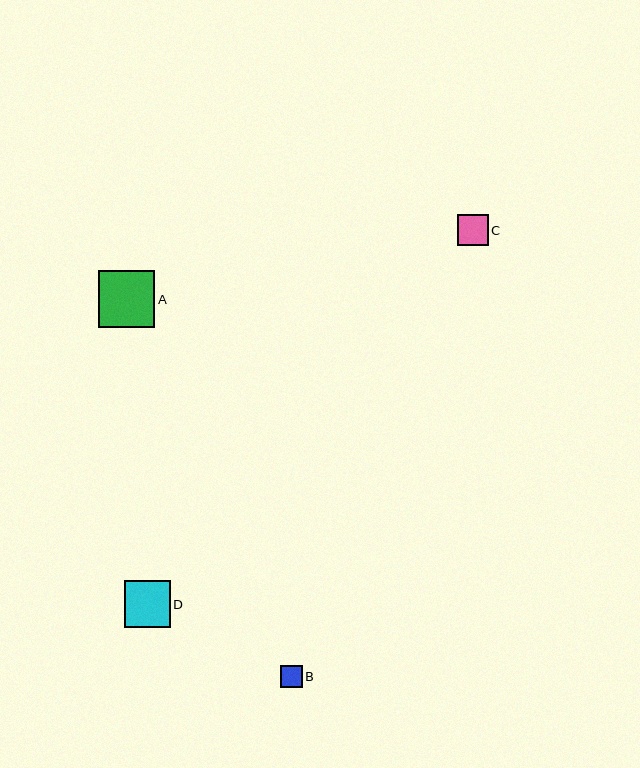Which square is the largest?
Square A is the largest with a size of approximately 57 pixels.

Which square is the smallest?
Square B is the smallest with a size of approximately 22 pixels.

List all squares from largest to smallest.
From largest to smallest: A, D, C, B.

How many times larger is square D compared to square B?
Square D is approximately 2.1 times the size of square B.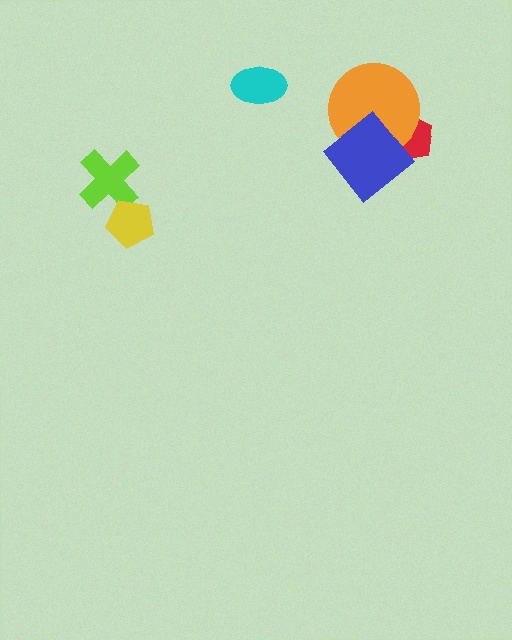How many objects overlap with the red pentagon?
2 objects overlap with the red pentagon.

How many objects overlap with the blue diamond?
2 objects overlap with the blue diamond.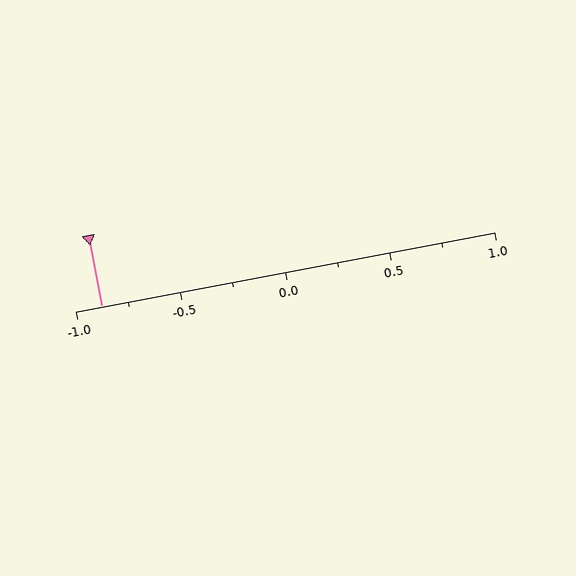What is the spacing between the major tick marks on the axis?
The major ticks are spaced 0.5 apart.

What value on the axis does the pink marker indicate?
The marker indicates approximately -0.88.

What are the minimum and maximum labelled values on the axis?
The axis runs from -1.0 to 1.0.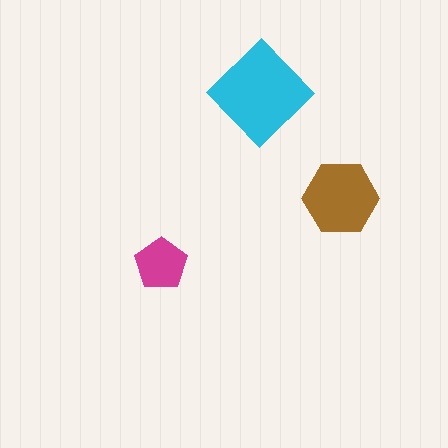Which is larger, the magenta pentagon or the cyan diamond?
The cyan diamond.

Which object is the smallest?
The magenta pentagon.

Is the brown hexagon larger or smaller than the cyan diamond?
Smaller.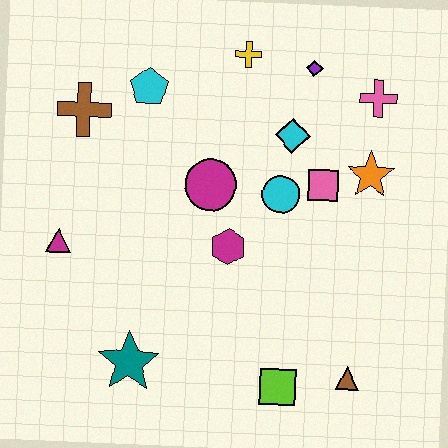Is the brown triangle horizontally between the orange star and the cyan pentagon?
Yes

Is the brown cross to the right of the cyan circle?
No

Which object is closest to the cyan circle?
The pink square is closest to the cyan circle.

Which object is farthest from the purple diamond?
The teal star is farthest from the purple diamond.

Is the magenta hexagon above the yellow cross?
No